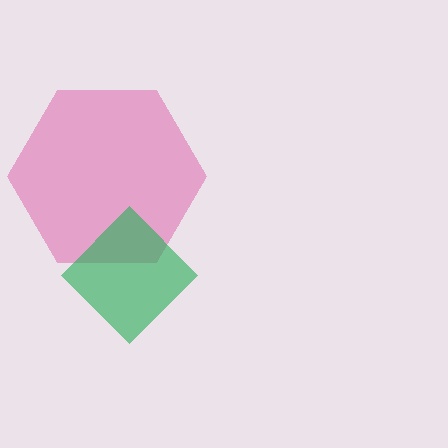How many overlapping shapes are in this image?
There are 2 overlapping shapes in the image.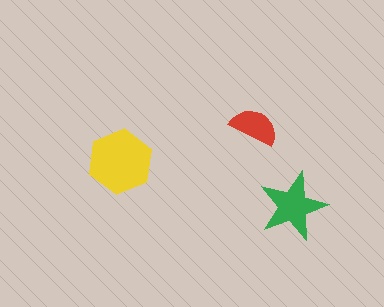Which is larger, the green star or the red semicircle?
The green star.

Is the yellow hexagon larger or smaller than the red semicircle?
Larger.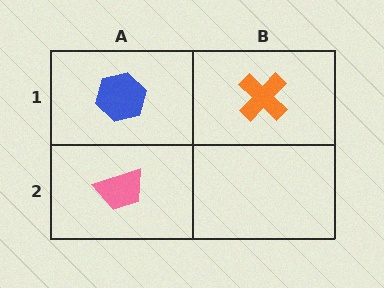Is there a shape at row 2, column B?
No, that cell is empty.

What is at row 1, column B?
An orange cross.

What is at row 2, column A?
A pink trapezoid.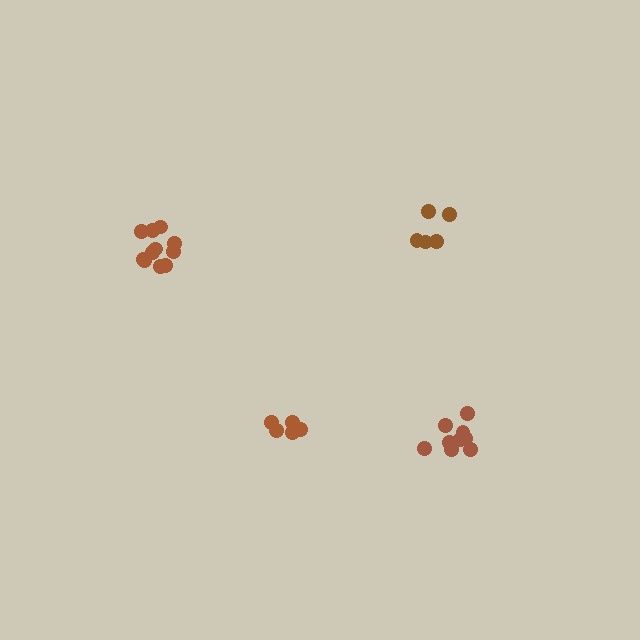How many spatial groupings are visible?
There are 4 spatial groupings.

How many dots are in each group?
Group 1: 5 dots, Group 2: 5 dots, Group 3: 9 dots, Group 4: 11 dots (30 total).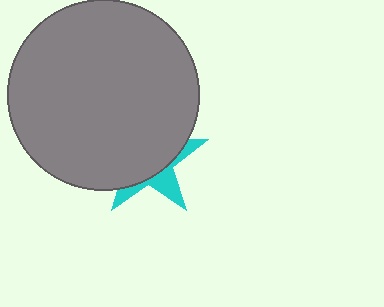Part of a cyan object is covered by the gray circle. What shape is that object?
It is a star.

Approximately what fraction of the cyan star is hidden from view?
Roughly 70% of the cyan star is hidden behind the gray circle.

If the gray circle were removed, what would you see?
You would see the complete cyan star.